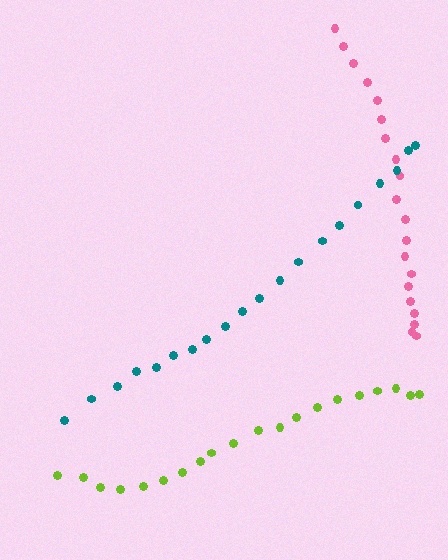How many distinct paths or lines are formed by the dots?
There are 3 distinct paths.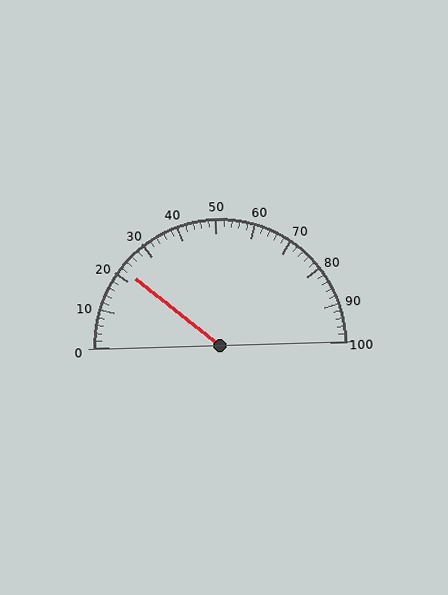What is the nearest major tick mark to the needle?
The nearest major tick mark is 20.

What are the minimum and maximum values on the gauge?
The gauge ranges from 0 to 100.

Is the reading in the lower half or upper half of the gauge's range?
The reading is in the lower half of the range (0 to 100).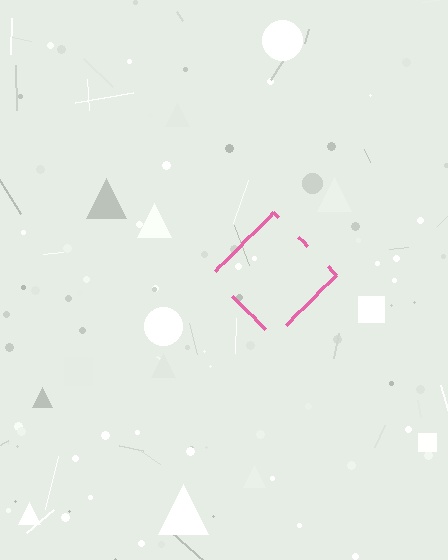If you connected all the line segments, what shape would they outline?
They would outline a diamond.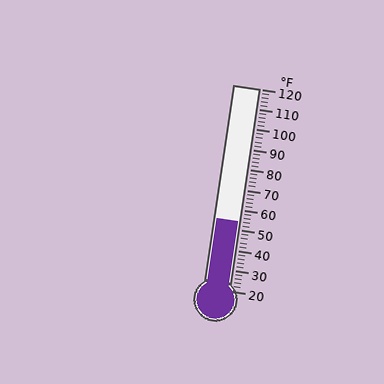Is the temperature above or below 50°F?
The temperature is above 50°F.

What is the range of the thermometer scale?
The thermometer scale ranges from 20°F to 120°F.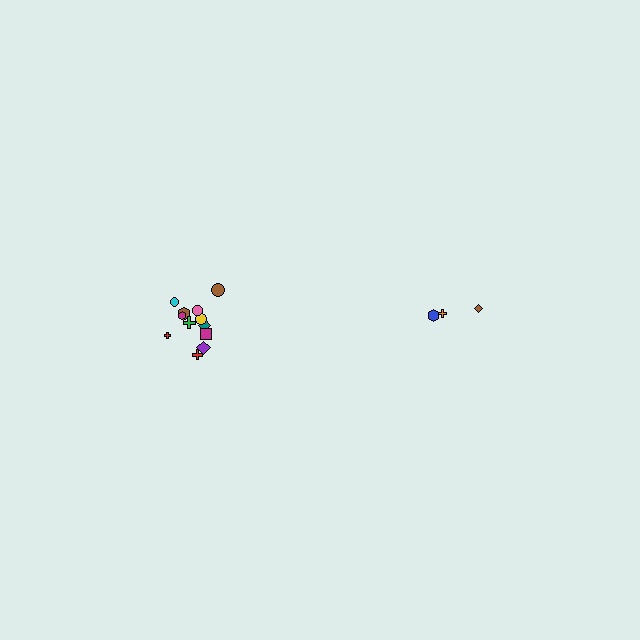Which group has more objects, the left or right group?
The left group.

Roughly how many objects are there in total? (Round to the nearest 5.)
Roughly 15 objects in total.